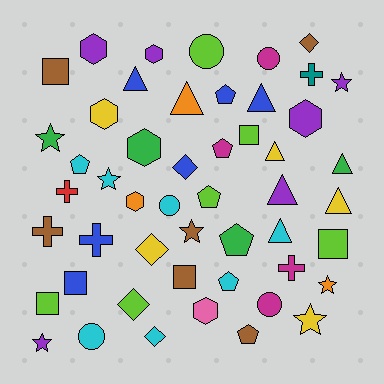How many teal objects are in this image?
There is 1 teal object.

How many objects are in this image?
There are 50 objects.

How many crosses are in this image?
There are 5 crosses.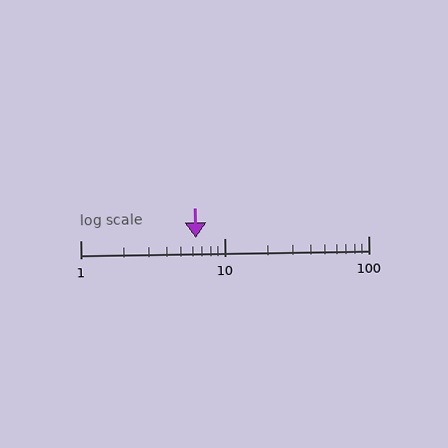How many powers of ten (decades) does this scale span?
The scale spans 2 decades, from 1 to 100.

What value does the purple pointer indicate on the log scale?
The pointer indicates approximately 6.3.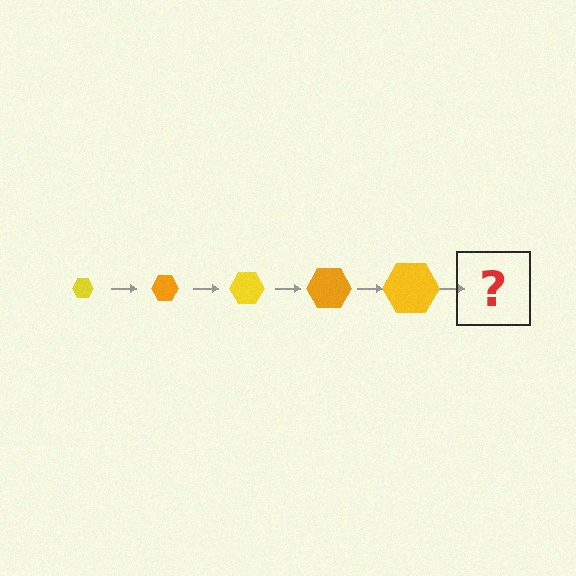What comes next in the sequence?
The next element should be an orange hexagon, larger than the previous one.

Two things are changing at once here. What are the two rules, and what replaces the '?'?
The two rules are that the hexagon grows larger each step and the color cycles through yellow and orange. The '?' should be an orange hexagon, larger than the previous one.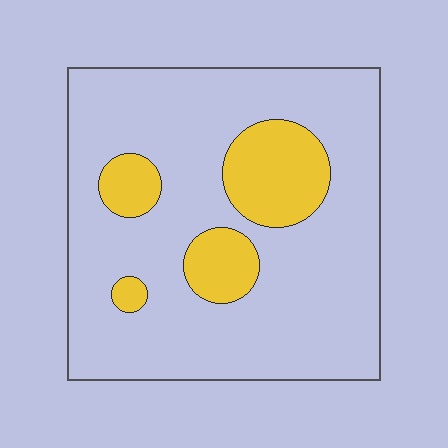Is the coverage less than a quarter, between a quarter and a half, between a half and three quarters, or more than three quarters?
Less than a quarter.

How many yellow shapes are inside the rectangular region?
4.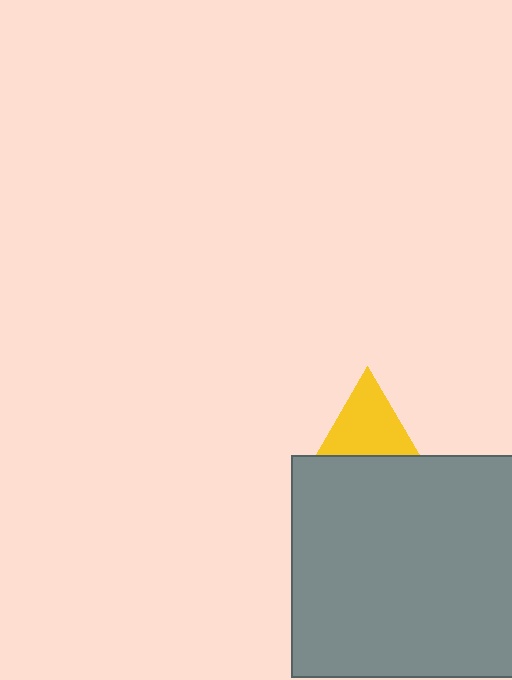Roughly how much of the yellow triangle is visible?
About half of it is visible (roughly 58%).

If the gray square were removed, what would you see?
You would see the complete yellow triangle.